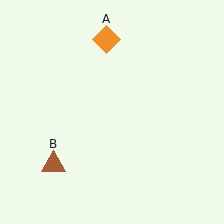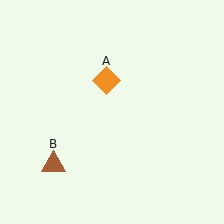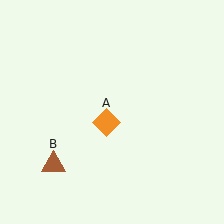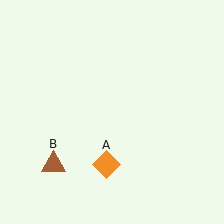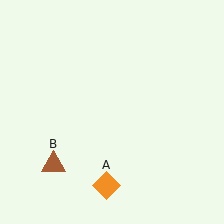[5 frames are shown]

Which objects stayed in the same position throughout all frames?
Brown triangle (object B) remained stationary.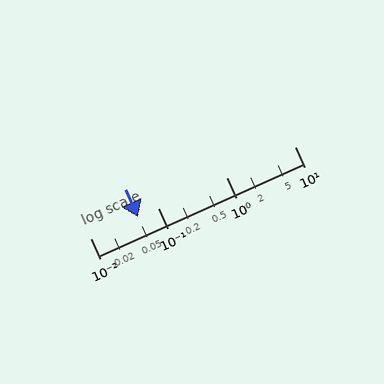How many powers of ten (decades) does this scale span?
The scale spans 3 decades, from 0.01 to 10.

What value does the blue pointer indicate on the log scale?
The pointer indicates approximately 0.05.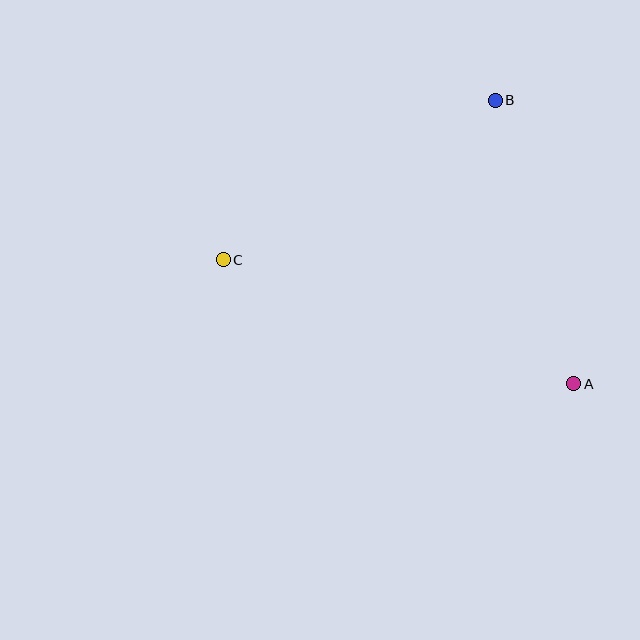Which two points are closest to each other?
Points A and B are closest to each other.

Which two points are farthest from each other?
Points A and C are farthest from each other.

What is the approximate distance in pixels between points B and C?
The distance between B and C is approximately 315 pixels.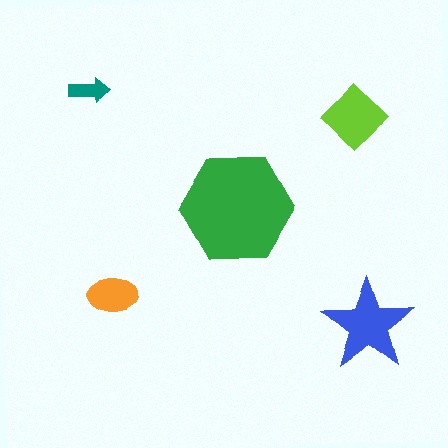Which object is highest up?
The teal arrow is topmost.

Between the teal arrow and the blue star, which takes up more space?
The blue star.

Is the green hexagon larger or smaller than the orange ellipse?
Larger.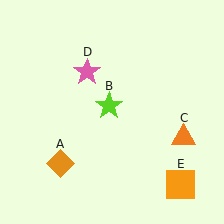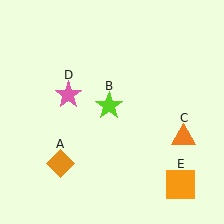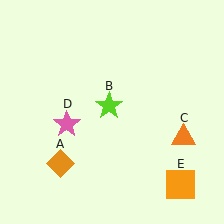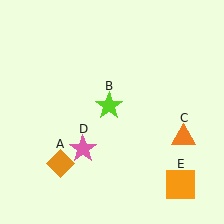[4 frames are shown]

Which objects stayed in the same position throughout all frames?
Orange diamond (object A) and lime star (object B) and orange triangle (object C) and orange square (object E) remained stationary.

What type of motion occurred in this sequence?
The pink star (object D) rotated counterclockwise around the center of the scene.